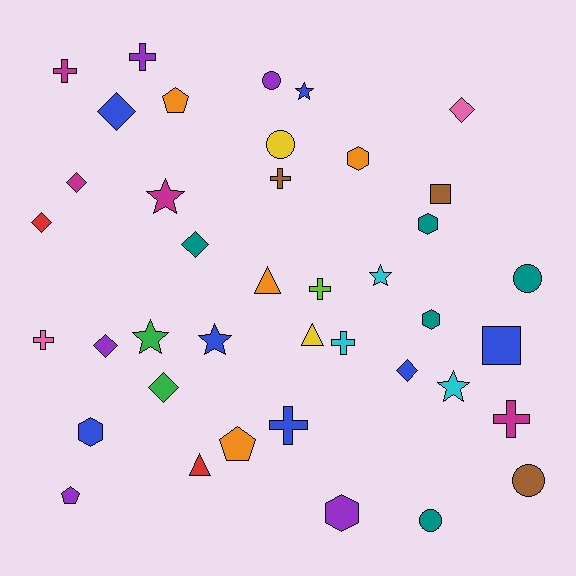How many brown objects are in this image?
There are 3 brown objects.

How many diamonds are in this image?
There are 8 diamonds.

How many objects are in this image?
There are 40 objects.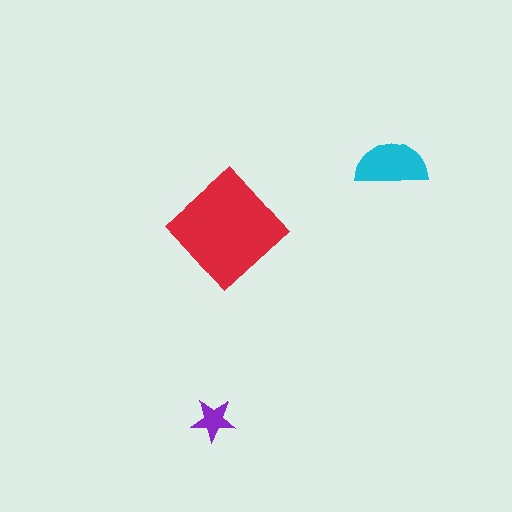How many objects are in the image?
There are 3 objects in the image.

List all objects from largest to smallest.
The red diamond, the cyan semicircle, the purple star.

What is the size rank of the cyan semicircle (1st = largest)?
2nd.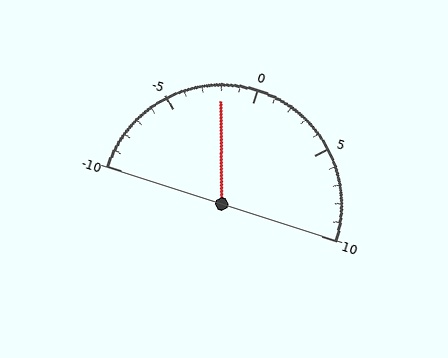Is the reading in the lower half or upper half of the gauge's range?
The reading is in the lower half of the range (-10 to 10).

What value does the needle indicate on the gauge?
The needle indicates approximately -2.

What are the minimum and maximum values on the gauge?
The gauge ranges from -10 to 10.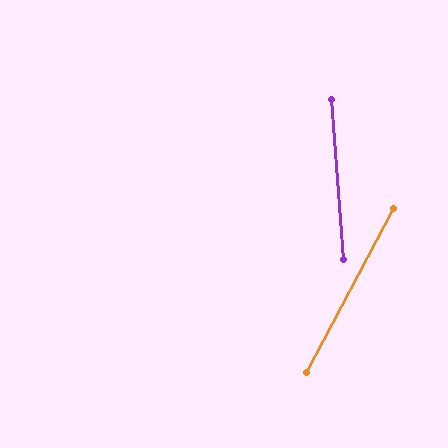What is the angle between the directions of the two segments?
Approximately 32 degrees.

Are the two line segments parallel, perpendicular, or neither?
Neither parallel nor perpendicular — they differ by about 32°.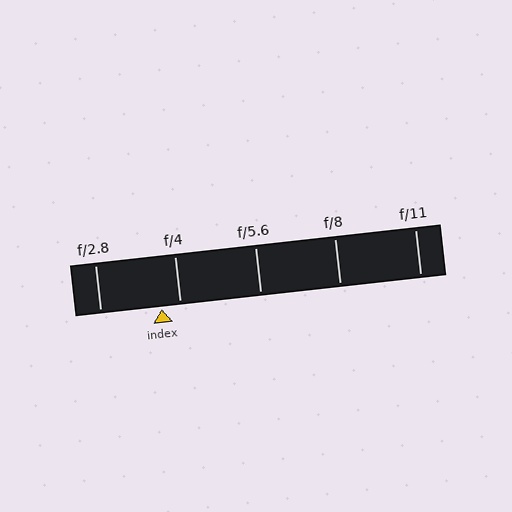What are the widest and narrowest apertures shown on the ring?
The widest aperture shown is f/2.8 and the narrowest is f/11.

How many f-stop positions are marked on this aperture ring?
There are 5 f-stop positions marked.